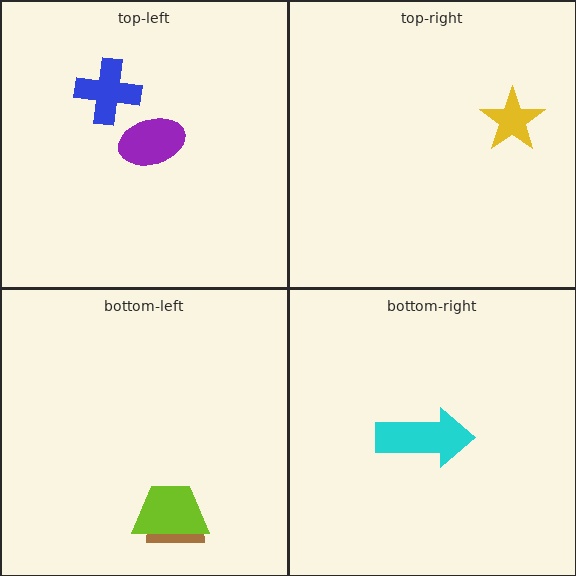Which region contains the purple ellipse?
The top-left region.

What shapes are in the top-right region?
The yellow star.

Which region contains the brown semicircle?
The bottom-left region.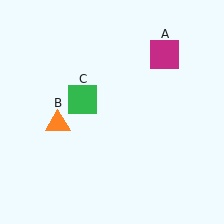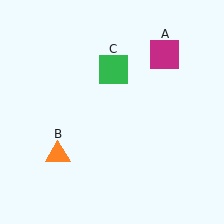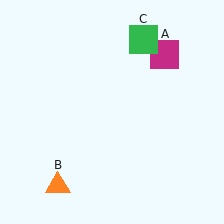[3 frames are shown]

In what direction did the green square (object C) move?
The green square (object C) moved up and to the right.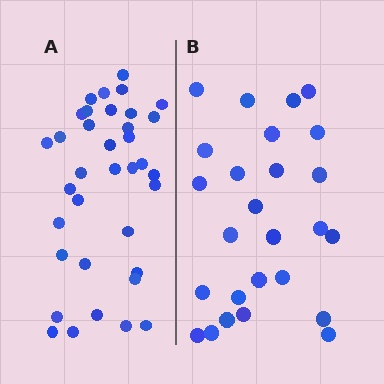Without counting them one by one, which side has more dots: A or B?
Region A (the left region) has more dots.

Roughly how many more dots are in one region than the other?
Region A has roughly 10 or so more dots than region B.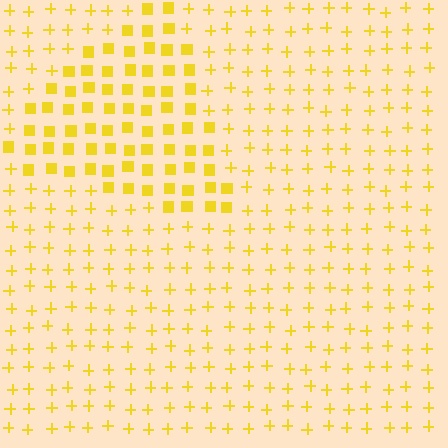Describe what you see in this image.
The image is filled with small yellow elements arranged in a uniform grid. A triangle-shaped region contains squares, while the surrounding area contains plus signs. The boundary is defined purely by the change in element shape.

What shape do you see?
I see a triangle.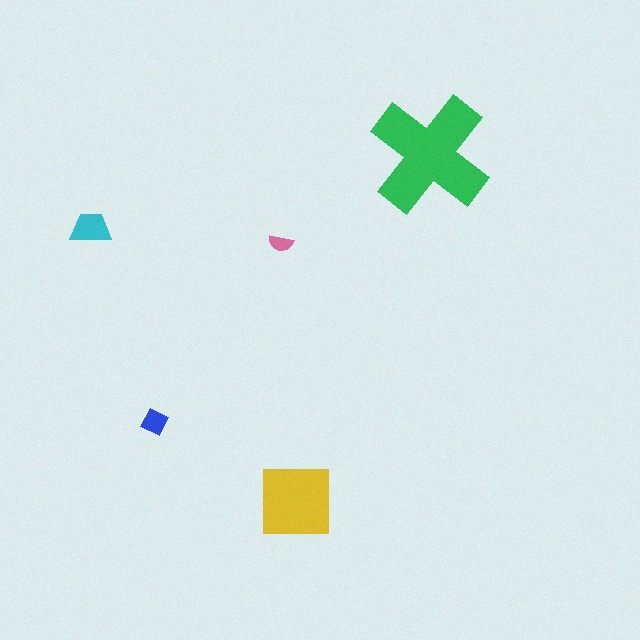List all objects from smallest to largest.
The pink semicircle, the blue diamond, the cyan trapezoid, the yellow square, the green cross.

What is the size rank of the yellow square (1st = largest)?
2nd.